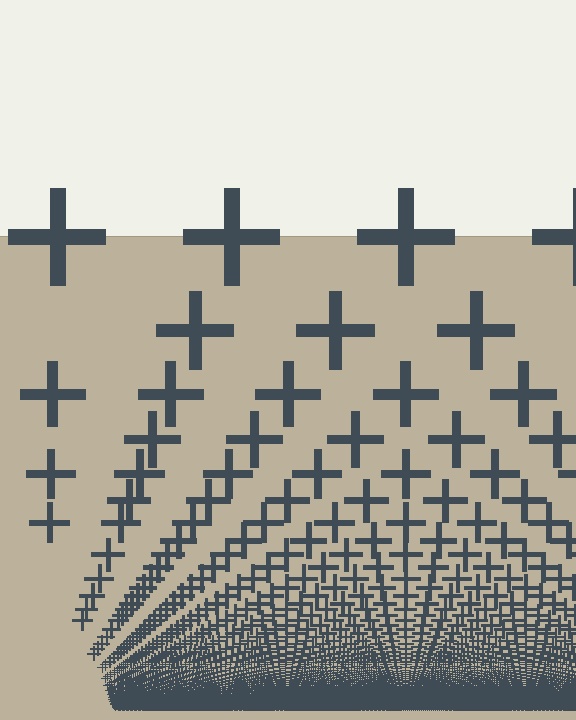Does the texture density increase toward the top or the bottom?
Density increases toward the bottom.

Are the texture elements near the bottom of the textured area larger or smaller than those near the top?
Smaller. The gradient is inverted — elements near the bottom are smaller and denser.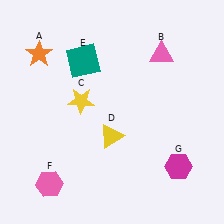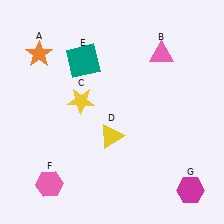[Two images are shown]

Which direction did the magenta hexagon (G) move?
The magenta hexagon (G) moved down.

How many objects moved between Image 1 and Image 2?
1 object moved between the two images.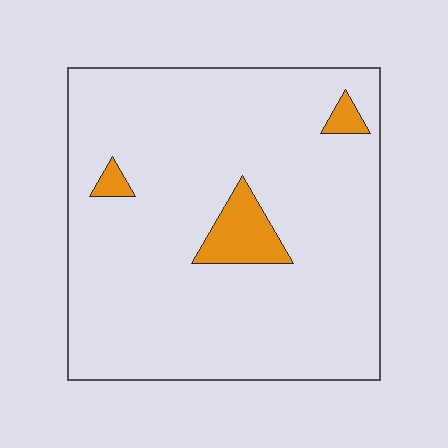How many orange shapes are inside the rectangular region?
3.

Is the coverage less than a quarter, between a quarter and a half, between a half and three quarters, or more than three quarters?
Less than a quarter.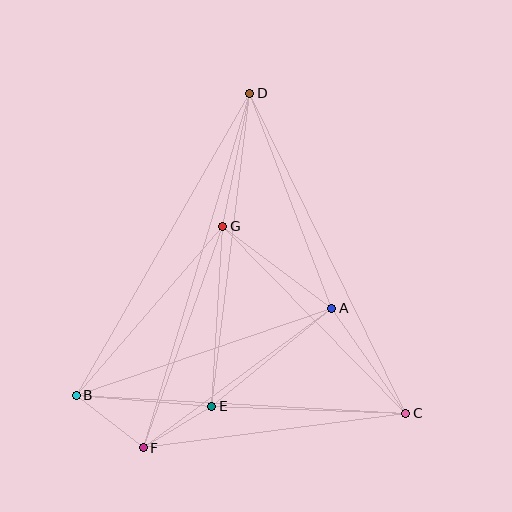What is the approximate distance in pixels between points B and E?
The distance between B and E is approximately 135 pixels.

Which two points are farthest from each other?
Points D and F are farthest from each other.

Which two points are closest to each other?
Points E and F are closest to each other.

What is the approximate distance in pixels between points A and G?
The distance between A and G is approximately 136 pixels.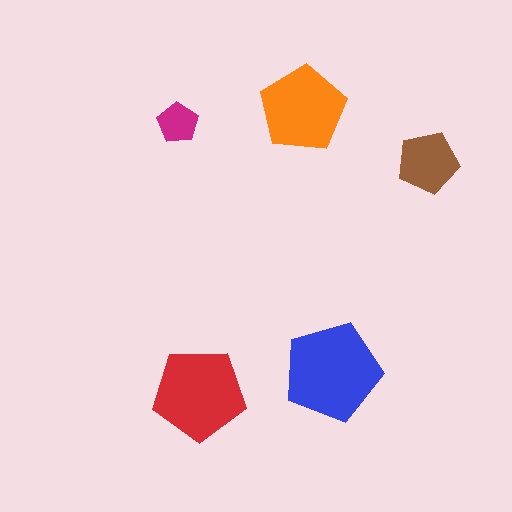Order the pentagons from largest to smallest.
the blue one, the red one, the orange one, the brown one, the magenta one.